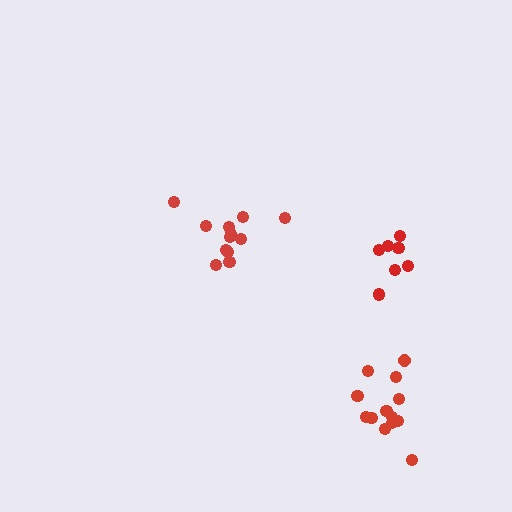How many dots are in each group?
Group 1: 12 dots, Group 2: 13 dots, Group 3: 7 dots (32 total).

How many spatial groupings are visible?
There are 3 spatial groupings.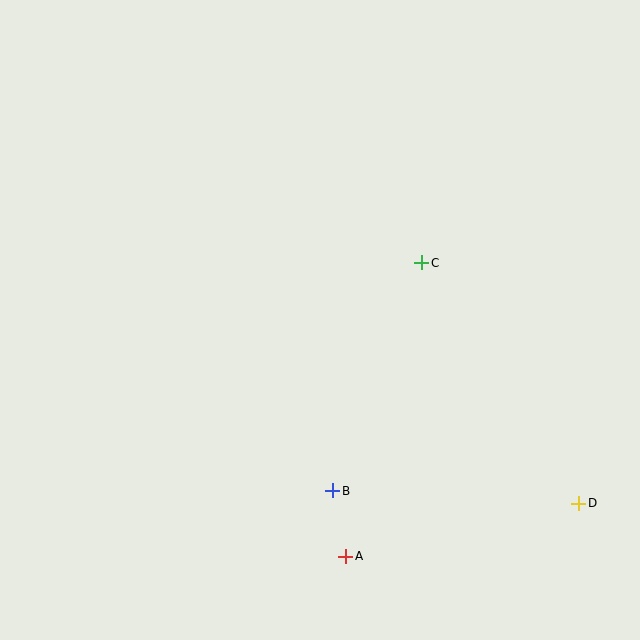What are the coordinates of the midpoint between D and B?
The midpoint between D and B is at (456, 497).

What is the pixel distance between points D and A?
The distance between D and A is 239 pixels.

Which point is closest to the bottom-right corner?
Point D is closest to the bottom-right corner.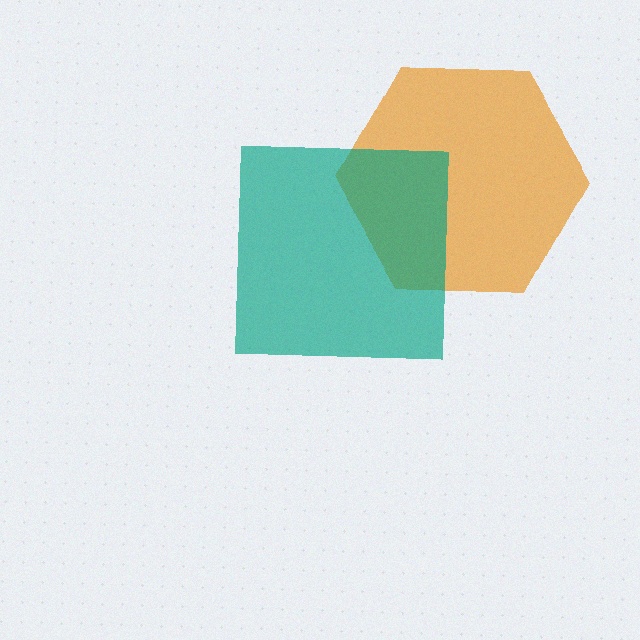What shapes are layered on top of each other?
The layered shapes are: an orange hexagon, a teal square.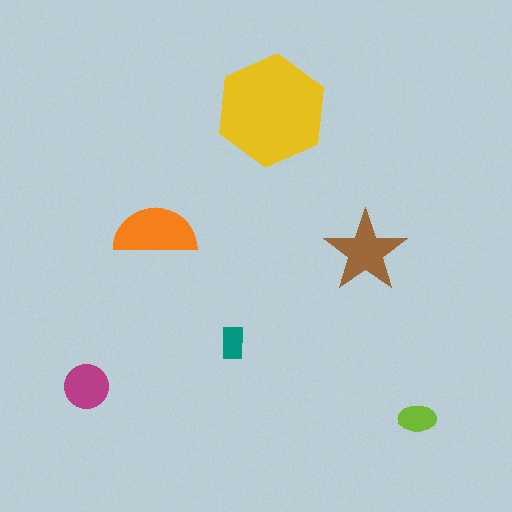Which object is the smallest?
The teal rectangle.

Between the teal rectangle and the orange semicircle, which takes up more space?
The orange semicircle.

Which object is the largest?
The yellow hexagon.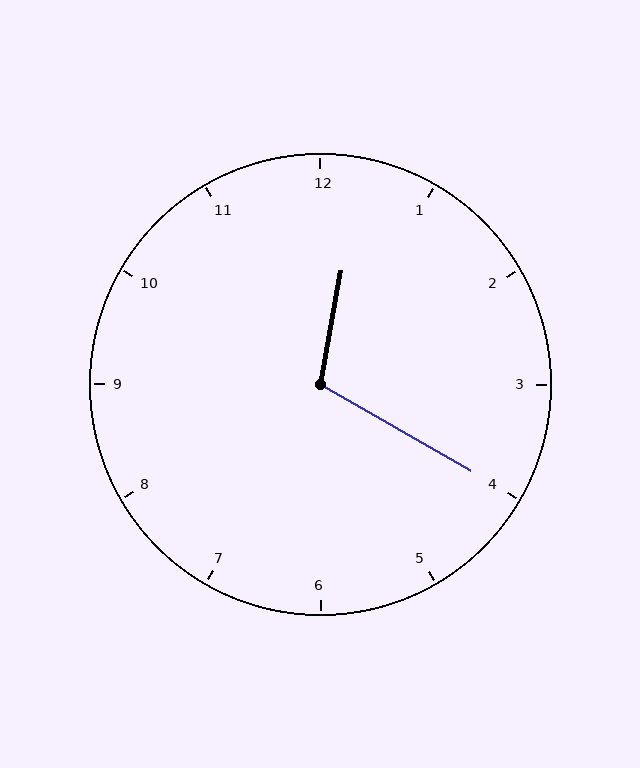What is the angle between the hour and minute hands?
Approximately 110 degrees.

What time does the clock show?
12:20.